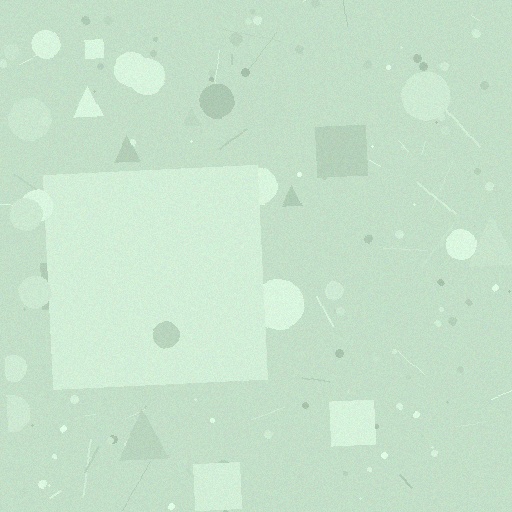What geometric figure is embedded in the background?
A square is embedded in the background.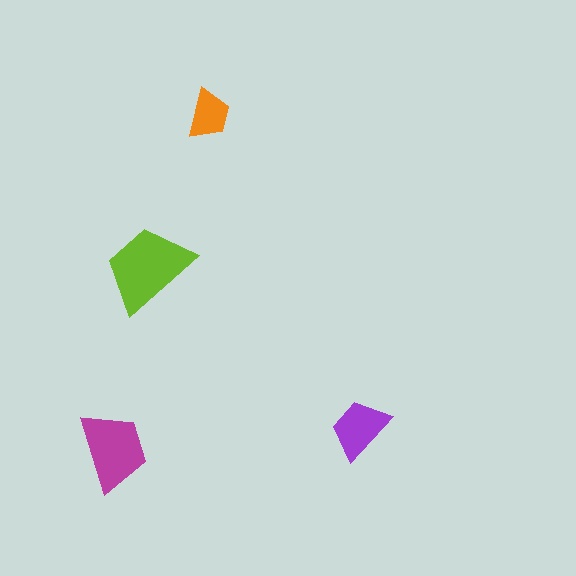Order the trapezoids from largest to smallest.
the lime one, the magenta one, the purple one, the orange one.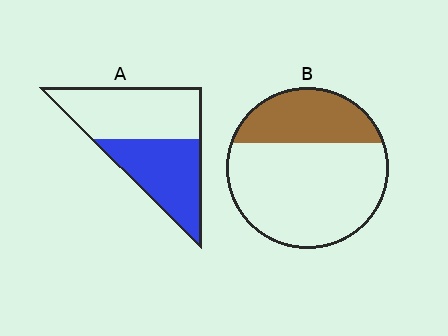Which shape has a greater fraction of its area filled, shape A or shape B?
Shape A.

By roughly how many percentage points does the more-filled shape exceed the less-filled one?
By roughly 15 percentage points (A over B).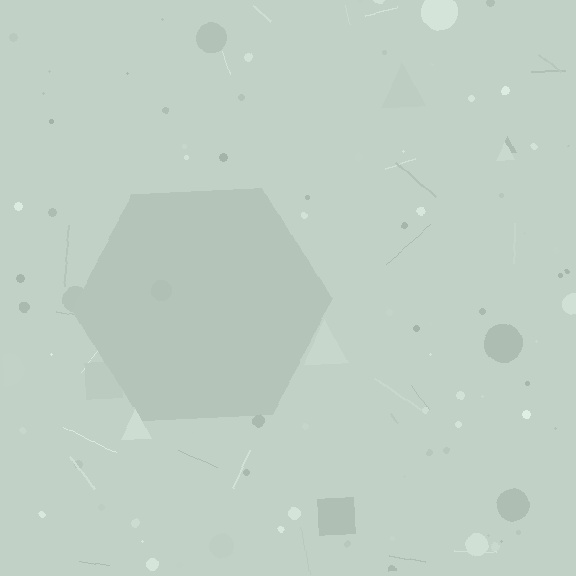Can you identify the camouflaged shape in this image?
The camouflaged shape is a hexagon.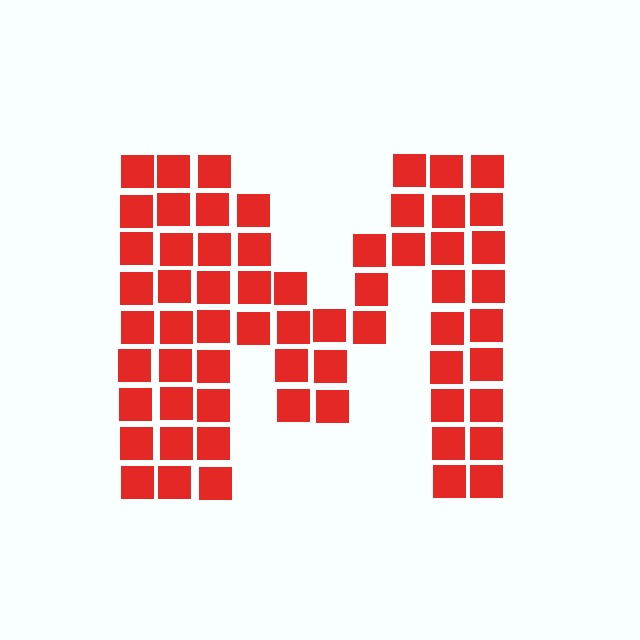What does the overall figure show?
The overall figure shows the letter M.